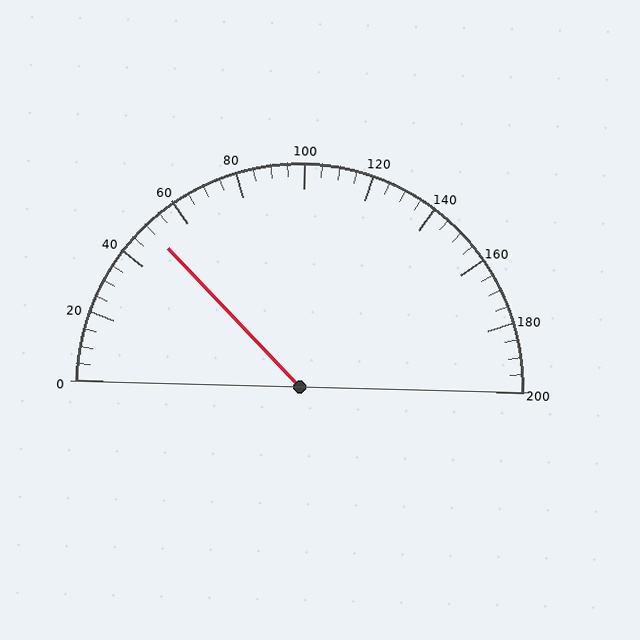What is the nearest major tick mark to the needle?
The nearest major tick mark is 40.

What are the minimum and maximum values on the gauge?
The gauge ranges from 0 to 200.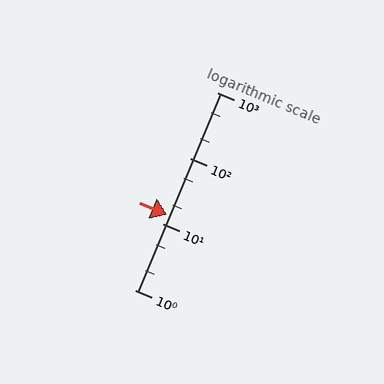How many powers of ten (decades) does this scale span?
The scale spans 3 decades, from 1 to 1000.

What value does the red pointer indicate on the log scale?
The pointer indicates approximately 14.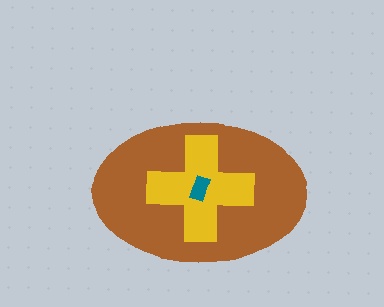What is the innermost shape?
The teal rectangle.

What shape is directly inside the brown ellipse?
The yellow cross.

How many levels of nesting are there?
3.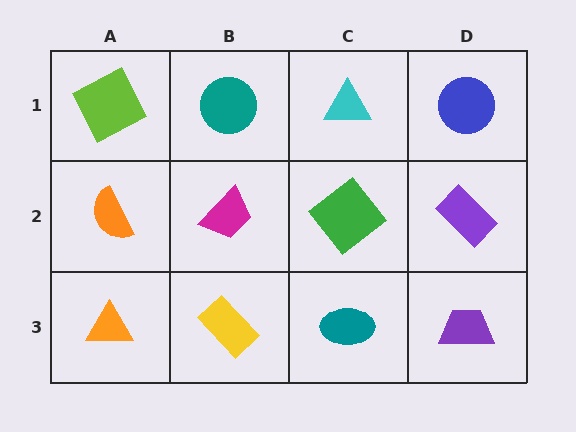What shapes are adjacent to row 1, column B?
A magenta trapezoid (row 2, column B), a lime square (row 1, column A), a cyan triangle (row 1, column C).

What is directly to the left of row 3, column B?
An orange triangle.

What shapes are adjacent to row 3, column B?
A magenta trapezoid (row 2, column B), an orange triangle (row 3, column A), a teal ellipse (row 3, column C).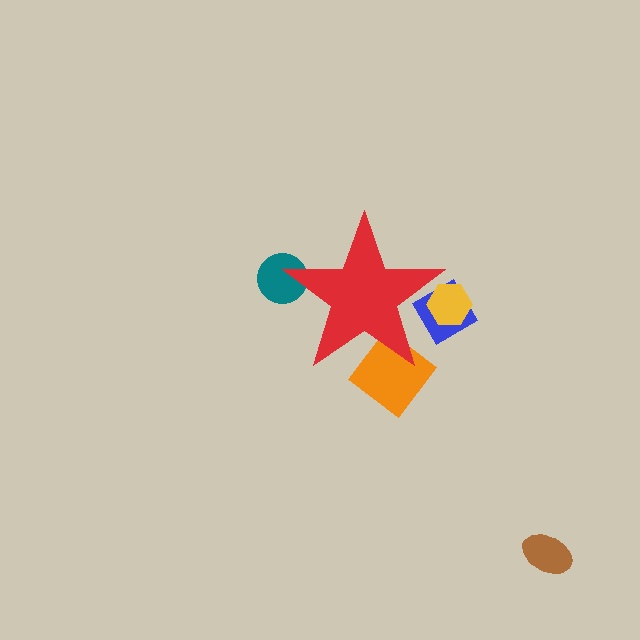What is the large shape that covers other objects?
A red star.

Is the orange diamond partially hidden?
Yes, the orange diamond is partially hidden behind the red star.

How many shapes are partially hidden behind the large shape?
4 shapes are partially hidden.